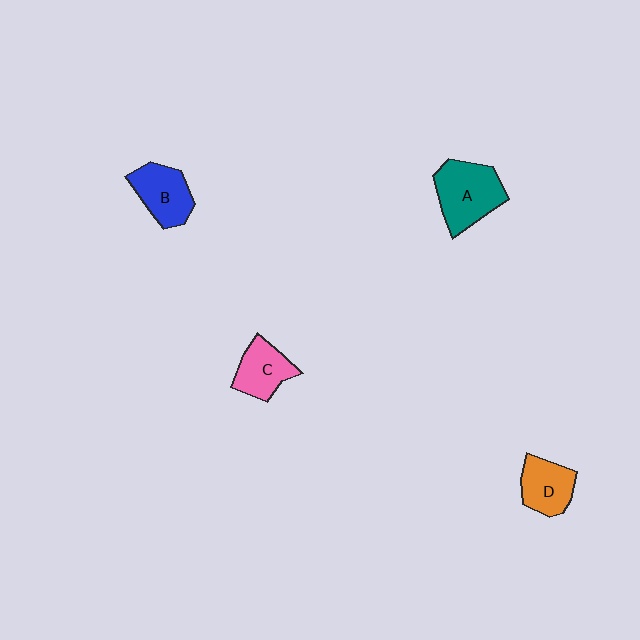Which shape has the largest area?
Shape A (teal).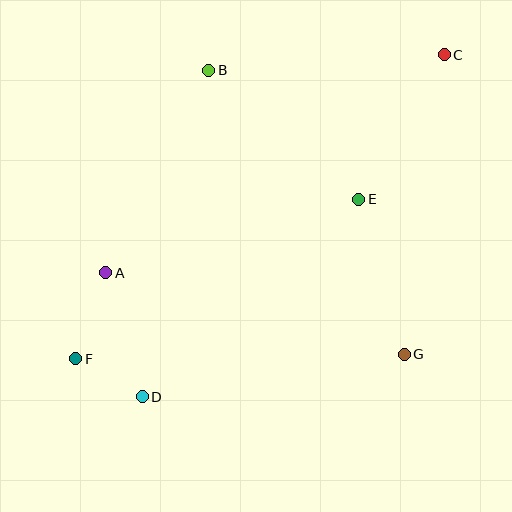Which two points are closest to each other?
Points D and F are closest to each other.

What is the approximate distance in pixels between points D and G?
The distance between D and G is approximately 265 pixels.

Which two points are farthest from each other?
Points C and F are farthest from each other.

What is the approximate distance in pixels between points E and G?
The distance between E and G is approximately 162 pixels.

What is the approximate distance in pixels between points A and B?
The distance between A and B is approximately 227 pixels.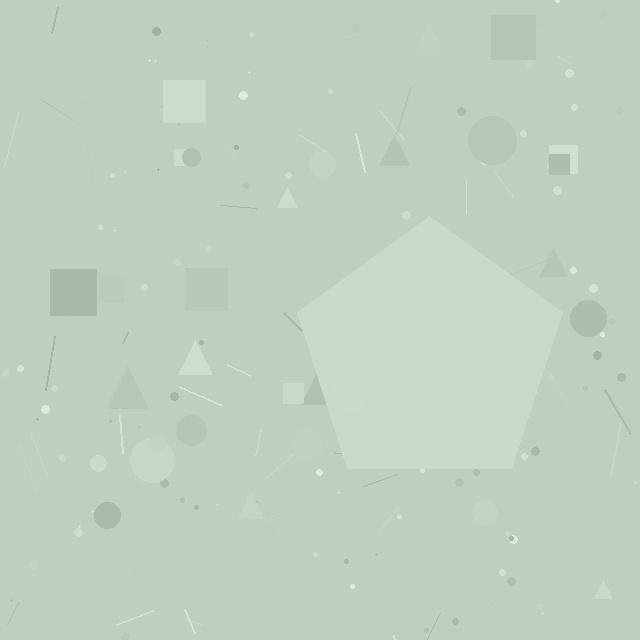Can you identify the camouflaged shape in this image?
The camouflaged shape is a pentagon.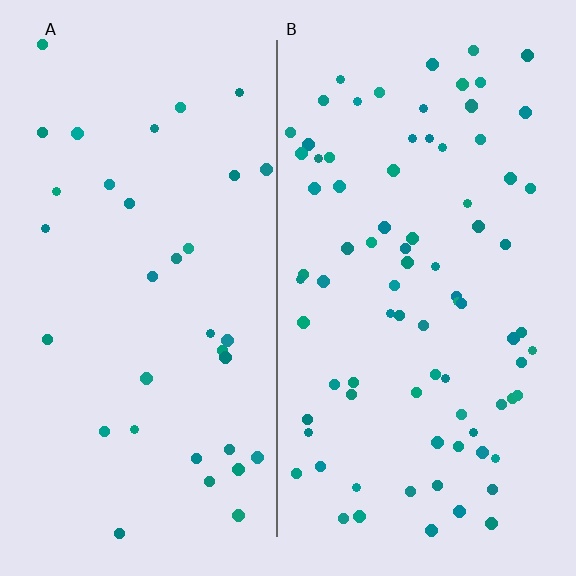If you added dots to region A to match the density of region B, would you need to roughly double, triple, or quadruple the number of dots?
Approximately double.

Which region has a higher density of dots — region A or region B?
B (the right).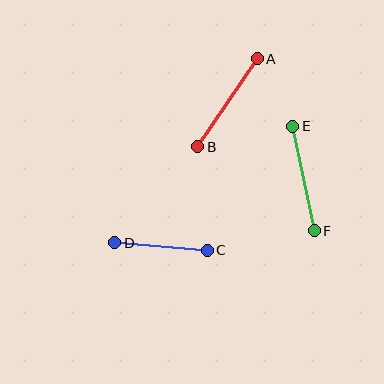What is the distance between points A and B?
The distance is approximately 106 pixels.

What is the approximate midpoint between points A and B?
The midpoint is at approximately (227, 103) pixels.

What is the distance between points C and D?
The distance is approximately 93 pixels.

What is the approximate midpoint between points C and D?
The midpoint is at approximately (161, 246) pixels.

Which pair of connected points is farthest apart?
Points E and F are farthest apart.